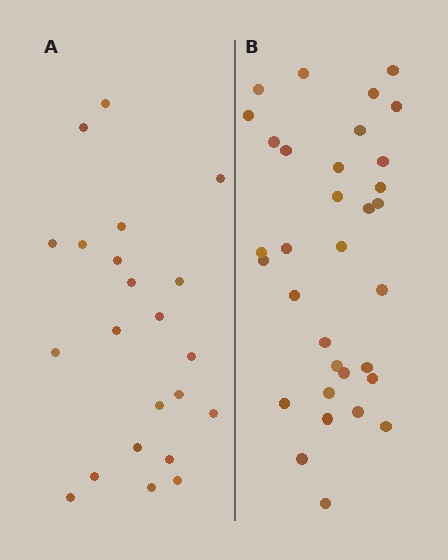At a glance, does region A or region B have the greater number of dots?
Region B (the right region) has more dots.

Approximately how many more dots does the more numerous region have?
Region B has roughly 12 or so more dots than region A.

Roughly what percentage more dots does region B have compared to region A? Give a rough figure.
About 50% more.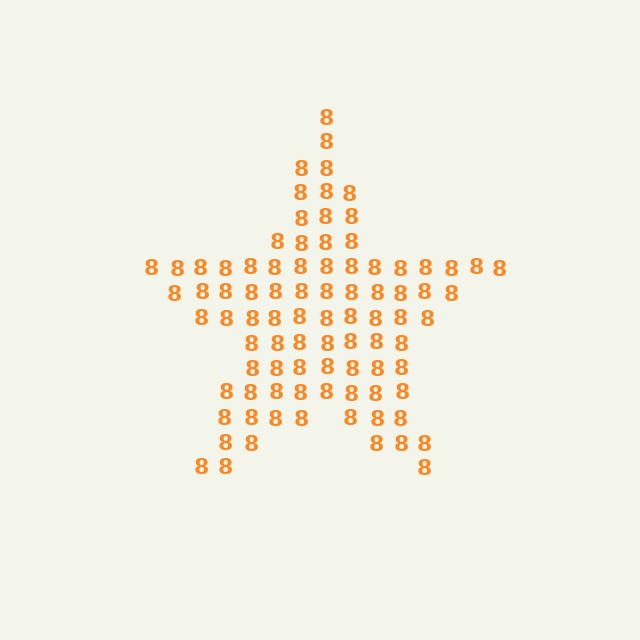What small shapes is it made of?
It is made of small digit 8's.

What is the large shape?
The large shape is a star.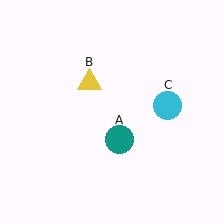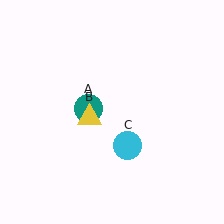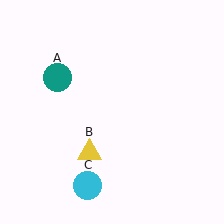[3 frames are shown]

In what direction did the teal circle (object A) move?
The teal circle (object A) moved up and to the left.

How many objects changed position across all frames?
3 objects changed position: teal circle (object A), yellow triangle (object B), cyan circle (object C).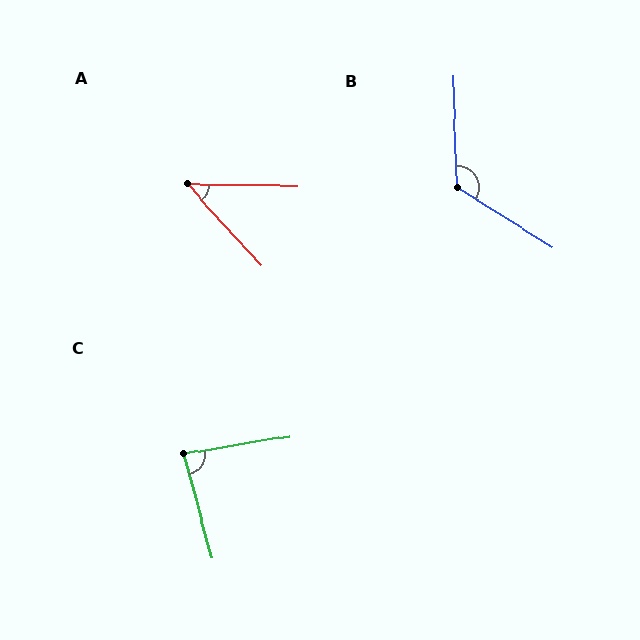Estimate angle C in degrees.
Approximately 84 degrees.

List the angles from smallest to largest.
A (47°), C (84°), B (124°).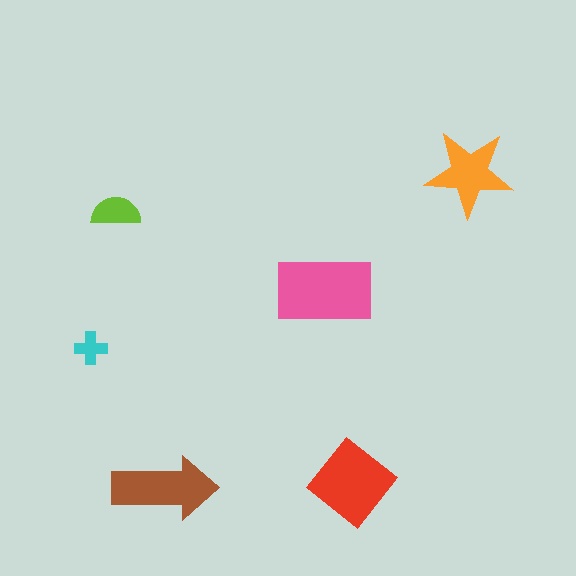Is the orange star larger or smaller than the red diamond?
Smaller.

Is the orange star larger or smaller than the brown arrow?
Smaller.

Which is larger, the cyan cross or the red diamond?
The red diamond.